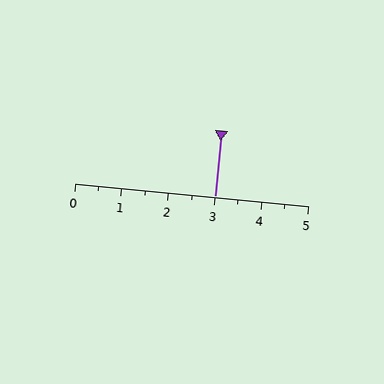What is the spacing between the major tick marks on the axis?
The major ticks are spaced 1 apart.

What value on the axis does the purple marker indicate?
The marker indicates approximately 3.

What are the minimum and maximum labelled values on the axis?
The axis runs from 0 to 5.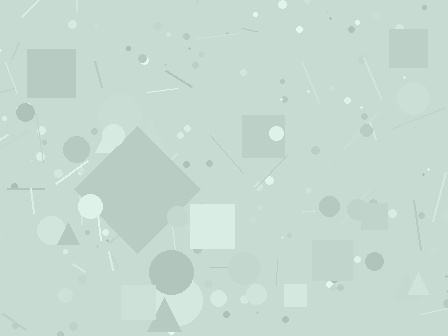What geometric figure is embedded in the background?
A diamond is embedded in the background.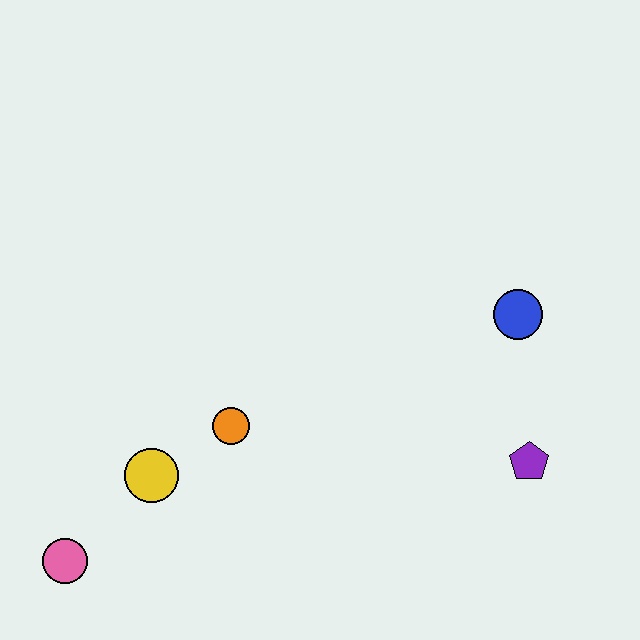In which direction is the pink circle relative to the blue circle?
The pink circle is to the left of the blue circle.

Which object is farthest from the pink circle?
The blue circle is farthest from the pink circle.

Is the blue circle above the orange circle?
Yes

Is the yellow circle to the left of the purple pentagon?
Yes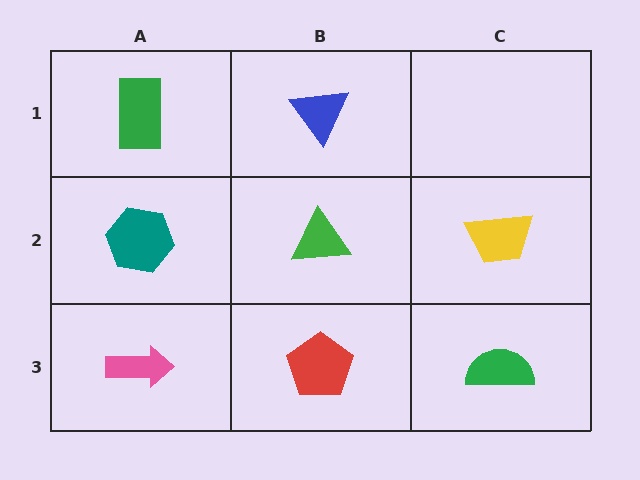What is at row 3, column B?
A red pentagon.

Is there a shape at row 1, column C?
No, that cell is empty.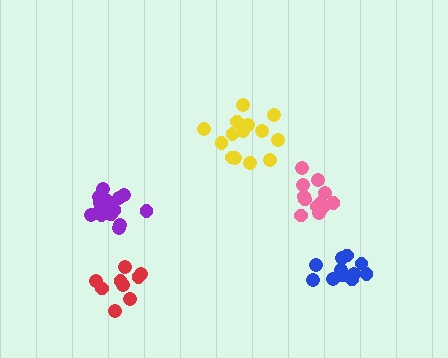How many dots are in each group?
Group 1: 14 dots, Group 2: 12 dots, Group 3: 12 dots, Group 4: 9 dots, Group 5: 15 dots (62 total).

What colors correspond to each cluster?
The clusters are colored: yellow, pink, blue, red, purple.